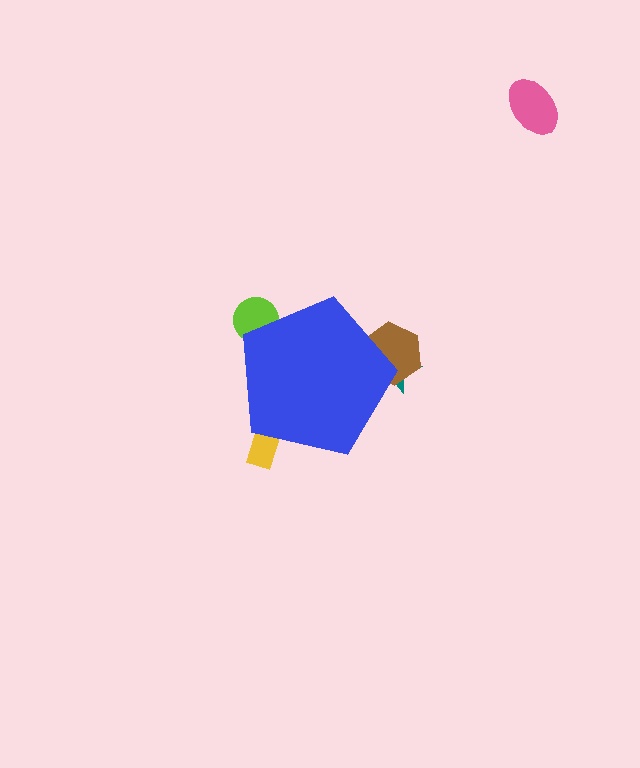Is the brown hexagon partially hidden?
Yes, the brown hexagon is partially hidden behind the blue pentagon.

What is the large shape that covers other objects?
A blue pentagon.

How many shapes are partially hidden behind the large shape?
4 shapes are partially hidden.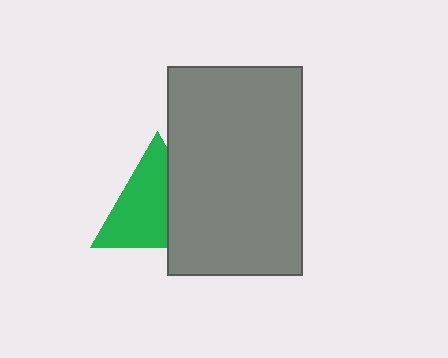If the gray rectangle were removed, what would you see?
You would see the complete green triangle.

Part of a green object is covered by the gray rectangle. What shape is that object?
It is a triangle.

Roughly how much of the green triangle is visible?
About half of it is visible (roughly 64%).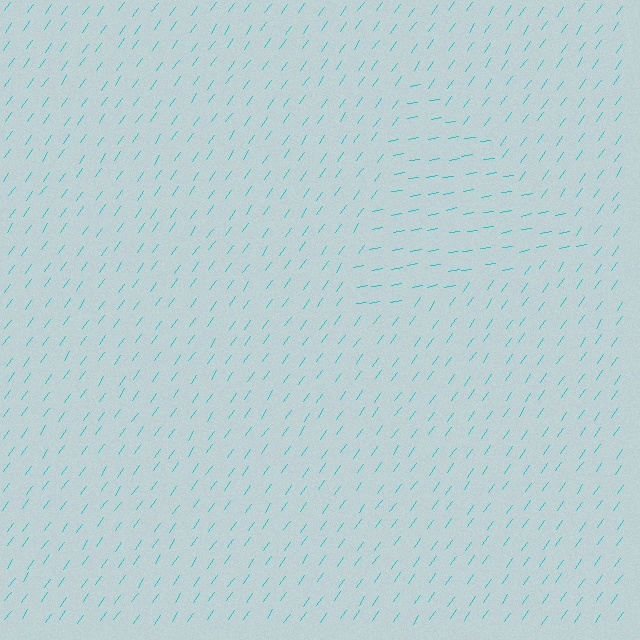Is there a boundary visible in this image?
Yes, there is a texture boundary formed by a change in line orientation.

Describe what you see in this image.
The image is filled with small cyan line segments. A triangle region in the image has lines oriented differently from the surrounding lines, creating a visible texture boundary.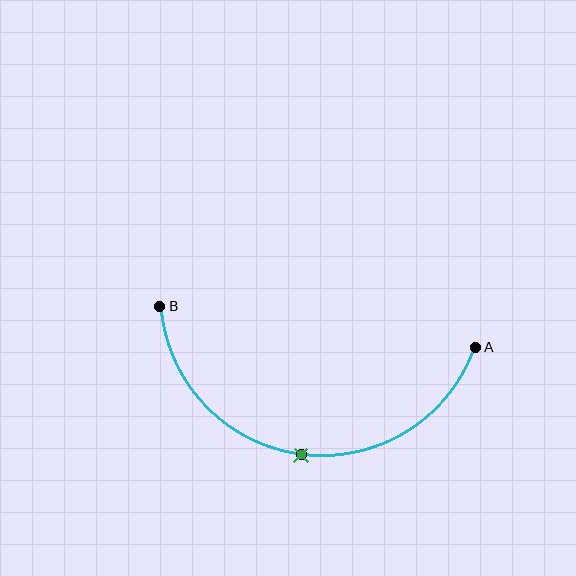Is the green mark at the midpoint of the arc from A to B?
Yes. The green mark lies on the arc at equal arc-length from both A and B — it is the arc midpoint.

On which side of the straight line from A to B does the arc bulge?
The arc bulges below the straight line connecting A and B.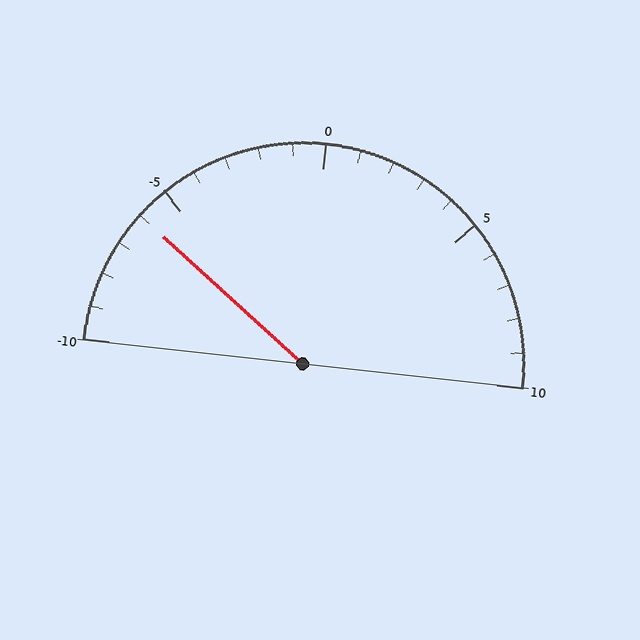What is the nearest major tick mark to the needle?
The nearest major tick mark is -5.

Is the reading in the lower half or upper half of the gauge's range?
The reading is in the lower half of the range (-10 to 10).